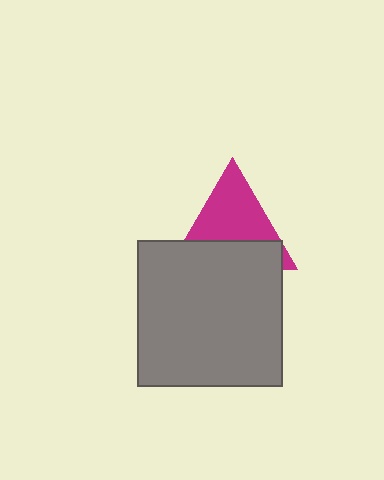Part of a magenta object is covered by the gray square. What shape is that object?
It is a triangle.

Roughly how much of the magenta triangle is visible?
About half of it is visible (roughly 56%).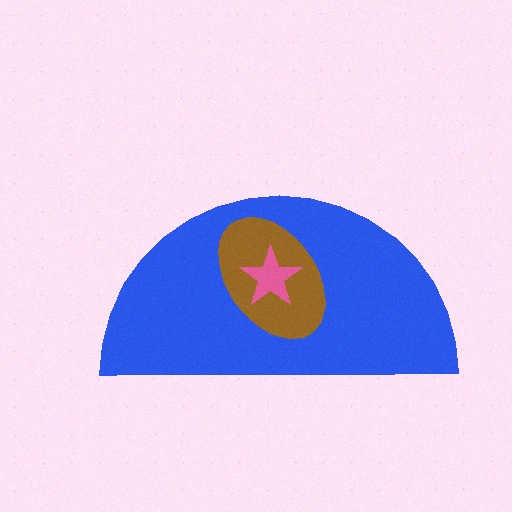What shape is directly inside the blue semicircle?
The brown ellipse.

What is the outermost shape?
The blue semicircle.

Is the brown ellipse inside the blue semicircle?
Yes.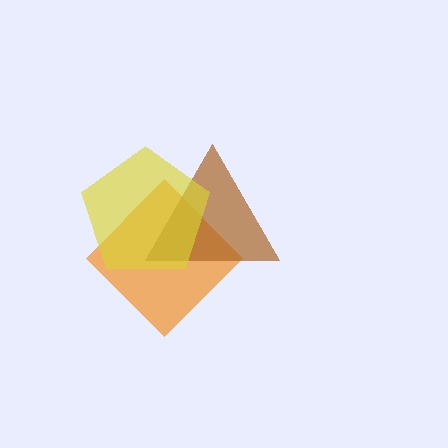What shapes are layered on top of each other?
The layered shapes are: an orange diamond, a brown triangle, a yellow pentagon.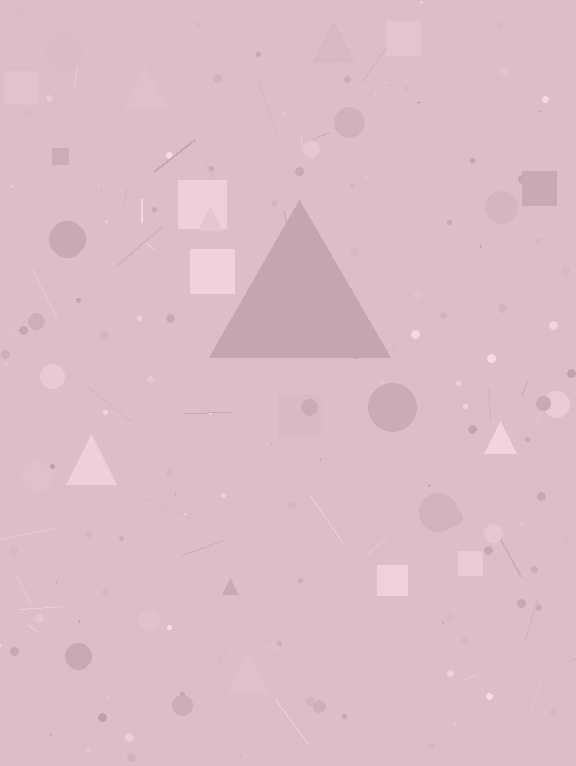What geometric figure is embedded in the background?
A triangle is embedded in the background.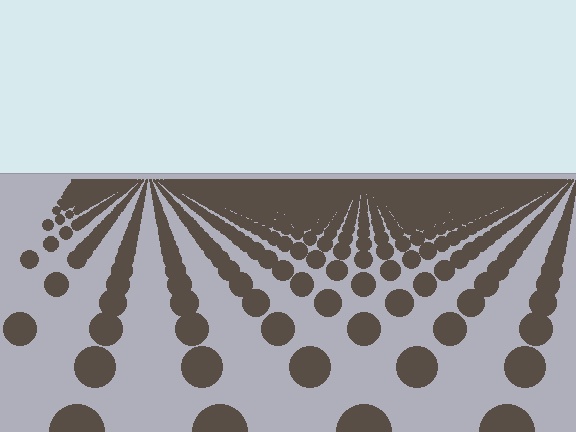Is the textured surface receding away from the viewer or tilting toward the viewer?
The surface is receding away from the viewer. Texture elements get smaller and denser toward the top.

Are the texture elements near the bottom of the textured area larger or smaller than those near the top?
Larger. Near the bottom, elements are closer to the viewer and appear at a bigger on-screen size.